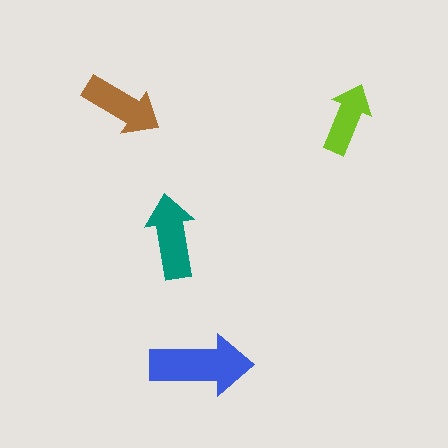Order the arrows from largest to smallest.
the blue one, the teal one, the brown one, the lime one.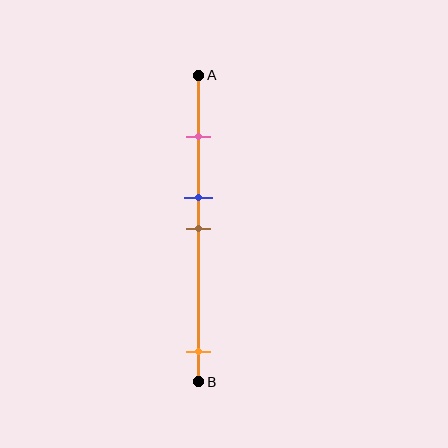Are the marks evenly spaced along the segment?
No, the marks are not evenly spaced.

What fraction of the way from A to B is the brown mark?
The brown mark is approximately 50% (0.5) of the way from A to B.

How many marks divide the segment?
There are 4 marks dividing the segment.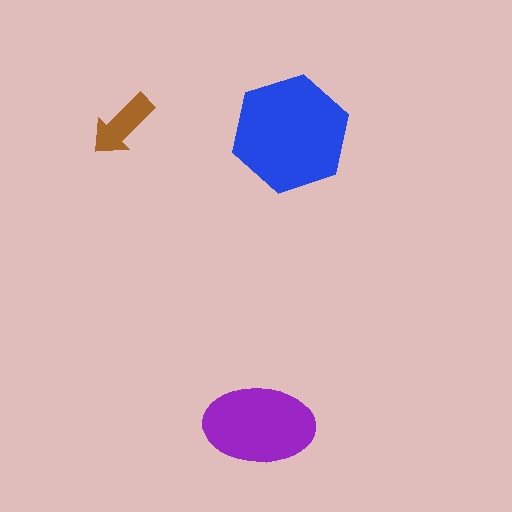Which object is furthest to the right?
The blue hexagon is rightmost.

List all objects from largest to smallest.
The blue hexagon, the purple ellipse, the brown arrow.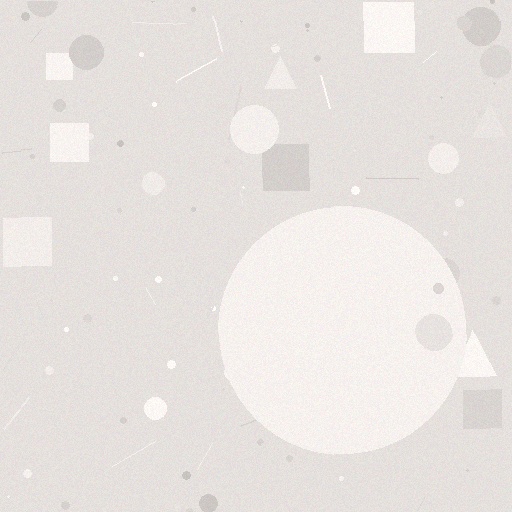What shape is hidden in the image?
A circle is hidden in the image.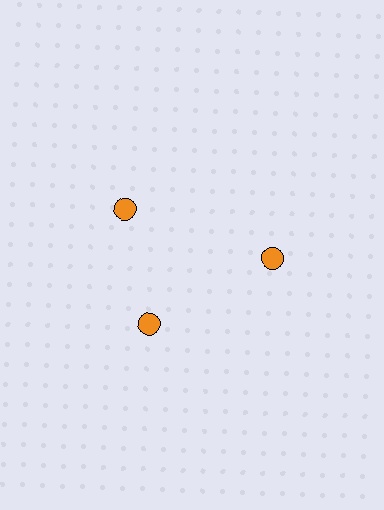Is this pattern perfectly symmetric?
No. The 3 orange circles are arranged in a ring, but one element near the 11 o'clock position is rotated out of alignment along the ring, breaking the 3-fold rotational symmetry.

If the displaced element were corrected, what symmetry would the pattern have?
It would have 3-fold rotational symmetry — the pattern would map onto itself every 120 degrees.